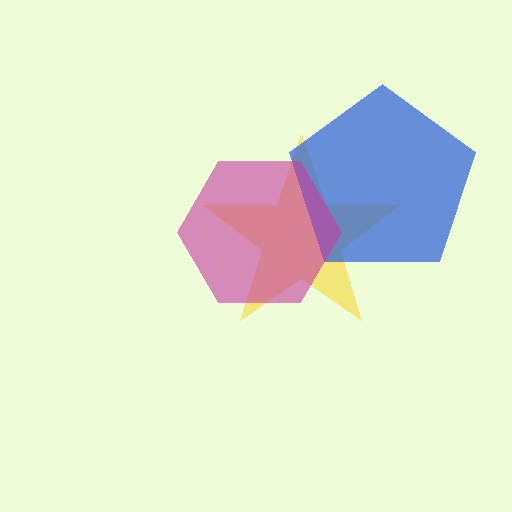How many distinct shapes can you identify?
There are 3 distinct shapes: a yellow star, a blue pentagon, a magenta hexagon.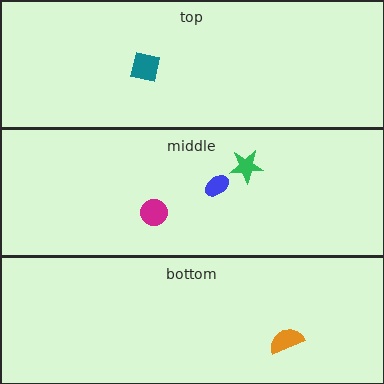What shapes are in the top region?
The teal square.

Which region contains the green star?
The middle region.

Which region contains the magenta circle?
The middle region.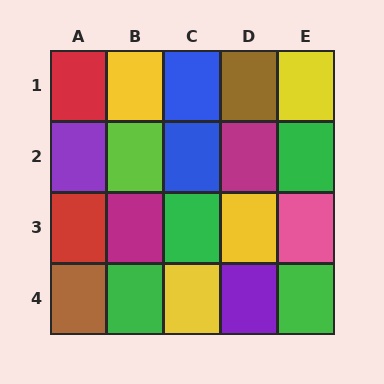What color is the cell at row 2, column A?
Purple.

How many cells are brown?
2 cells are brown.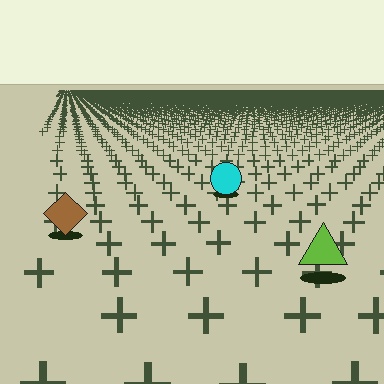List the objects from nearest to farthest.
From nearest to farthest: the lime triangle, the brown diamond, the cyan circle.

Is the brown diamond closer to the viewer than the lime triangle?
No. The lime triangle is closer — you can tell from the texture gradient: the ground texture is coarser near it.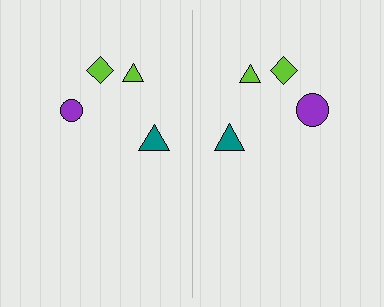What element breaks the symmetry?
The purple circle on the right side has a different size than its mirror counterpart.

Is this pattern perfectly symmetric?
No, the pattern is not perfectly symmetric. The purple circle on the right side has a different size than its mirror counterpart.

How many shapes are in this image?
There are 8 shapes in this image.